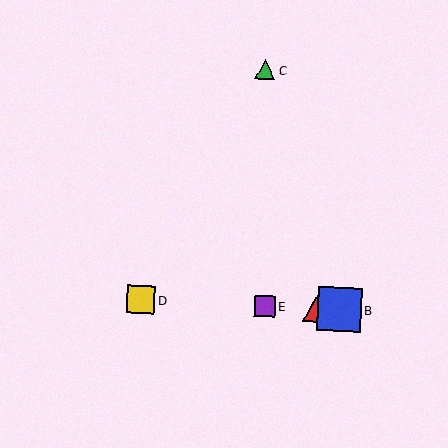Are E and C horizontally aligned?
No, E is at y≈306 and C is at y≈70.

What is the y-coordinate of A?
Object A is at y≈308.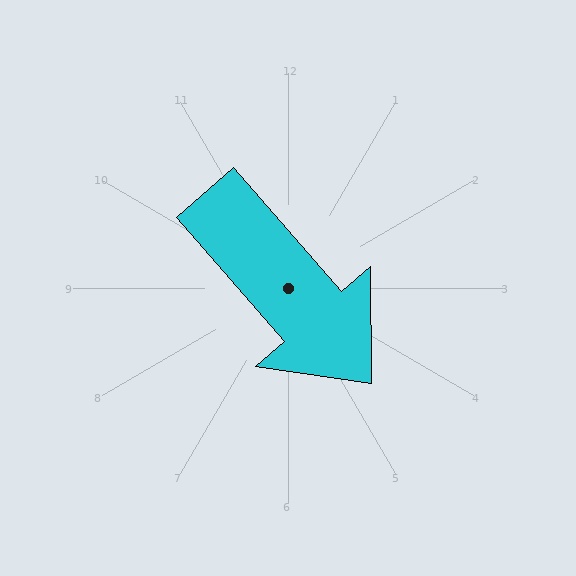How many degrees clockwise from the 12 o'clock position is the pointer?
Approximately 139 degrees.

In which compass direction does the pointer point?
Southeast.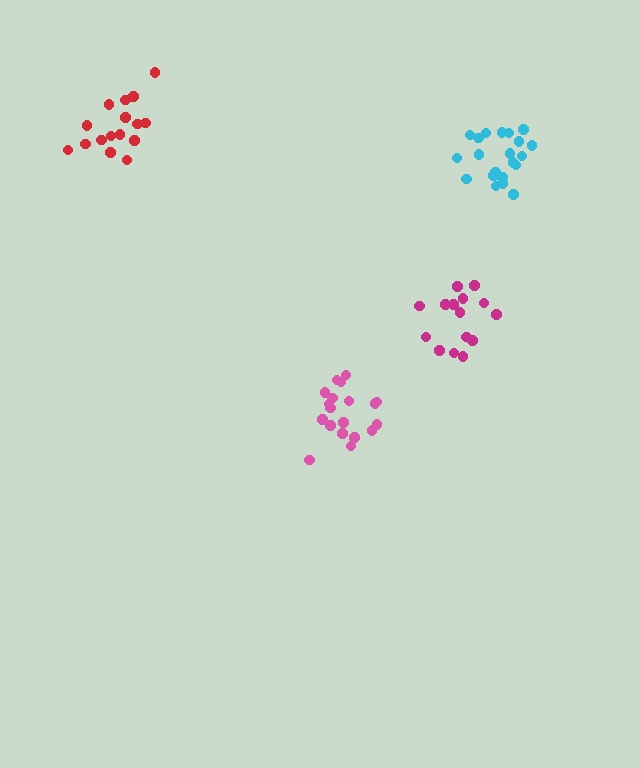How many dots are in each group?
Group 1: 21 dots, Group 2: 19 dots, Group 3: 15 dots, Group 4: 16 dots (71 total).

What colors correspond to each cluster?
The clusters are colored: cyan, pink, magenta, red.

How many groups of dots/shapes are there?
There are 4 groups.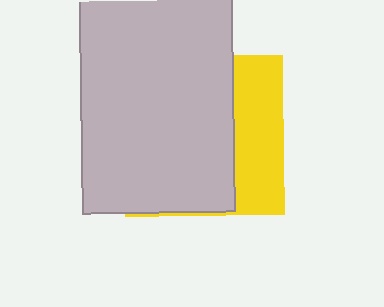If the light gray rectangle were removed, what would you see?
You would see the complete yellow square.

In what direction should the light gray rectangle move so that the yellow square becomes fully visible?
The light gray rectangle should move left. That is the shortest direction to clear the overlap and leave the yellow square fully visible.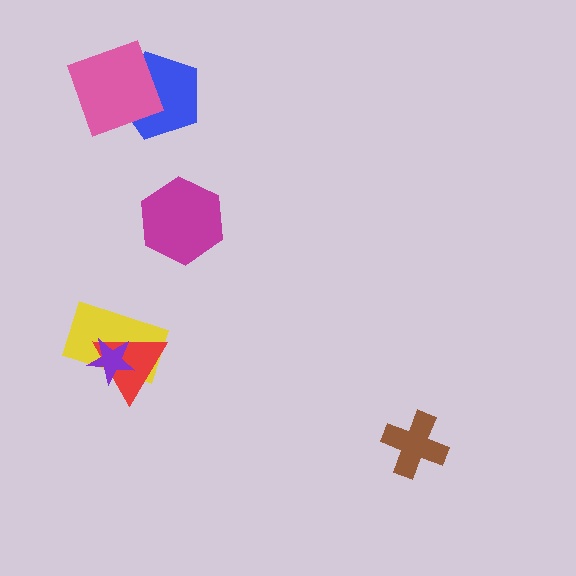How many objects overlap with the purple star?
2 objects overlap with the purple star.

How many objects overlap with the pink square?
1 object overlaps with the pink square.